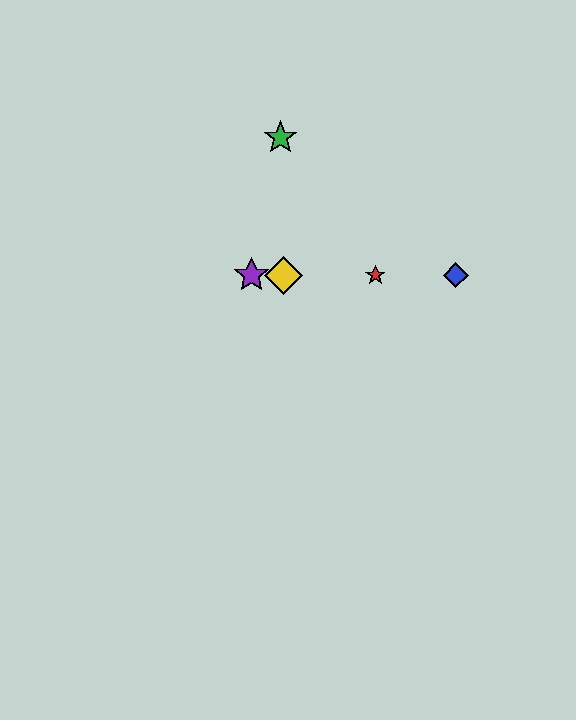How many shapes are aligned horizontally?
4 shapes (the red star, the blue diamond, the yellow diamond, the purple star) are aligned horizontally.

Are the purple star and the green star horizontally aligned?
No, the purple star is at y≈275 and the green star is at y≈137.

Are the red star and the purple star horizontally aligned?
Yes, both are at y≈275.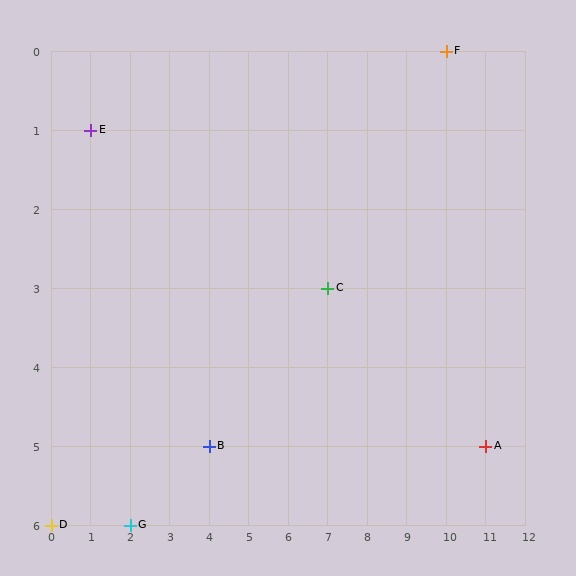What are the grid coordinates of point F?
Point F is at grid coordinates (10, 0).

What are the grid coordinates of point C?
Point C is at grid coordinates (7, 3).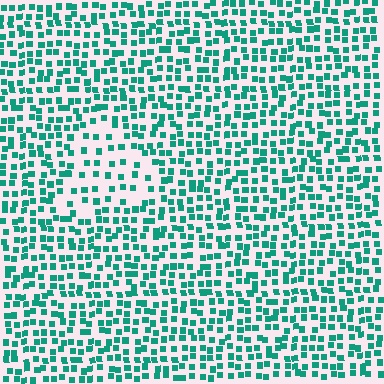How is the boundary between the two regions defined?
The boundary is defined by a change in element density (approximately 1.9x ratio). All elements are the same color, size, and shape.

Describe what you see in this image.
The image contains small teal elements arranged at two different densities. A triangle-shaped region is visible where the elements are less densely packed than the surrounding area.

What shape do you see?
I see a triangle.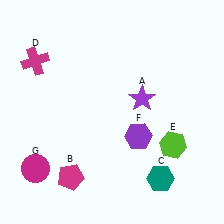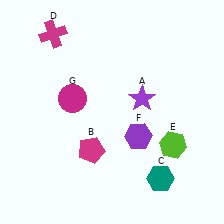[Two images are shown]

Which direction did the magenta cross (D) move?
The magenta cross (D) moved up.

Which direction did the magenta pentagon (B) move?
The magenta pentagon (B) moved up.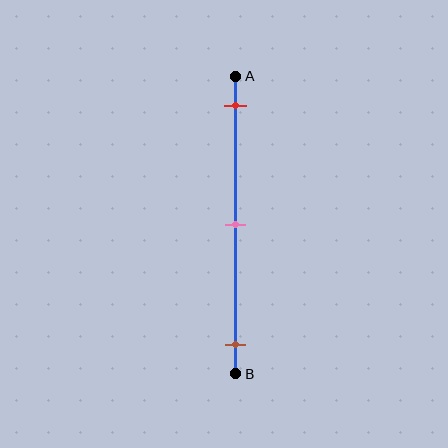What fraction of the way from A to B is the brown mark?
The brown mark is approximately 90% (0.9) of the way from A to B.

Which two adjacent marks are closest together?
The red and pink marks are the closest adjacent pair.